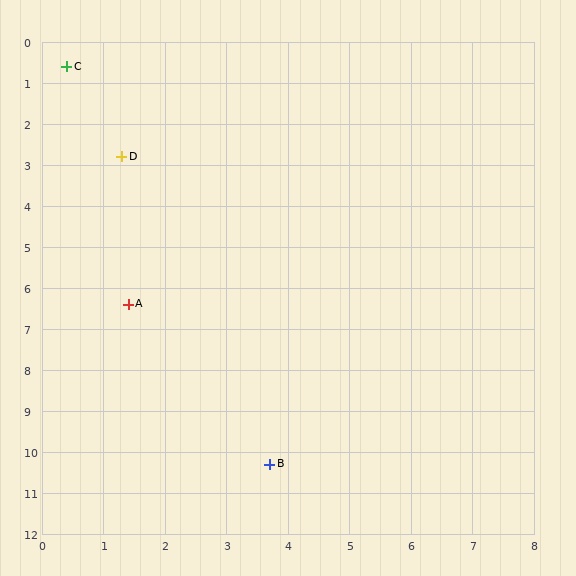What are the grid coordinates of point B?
Point B is at approximately (3.7, 10.3).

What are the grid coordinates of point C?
Point C is at approximately (0.4, 0.6).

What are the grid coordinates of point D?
Point D is at approximately (1.3, 2.8).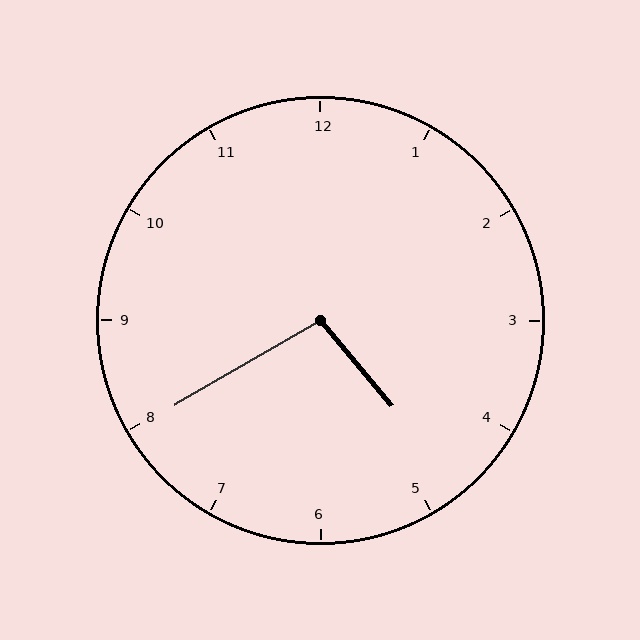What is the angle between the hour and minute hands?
Approximately 100 degrees.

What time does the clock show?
4:40.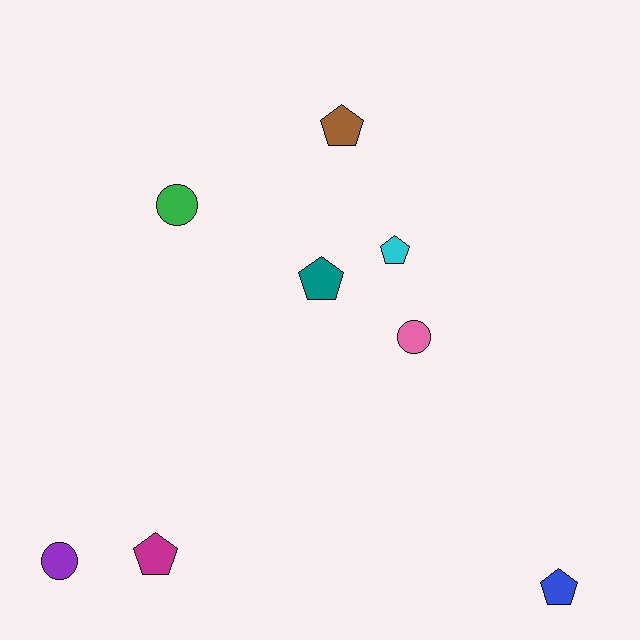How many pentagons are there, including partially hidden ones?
There are 5 pentagons.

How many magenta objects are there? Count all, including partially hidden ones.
There is 1 magenta object.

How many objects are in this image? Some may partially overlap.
There are 8 objects.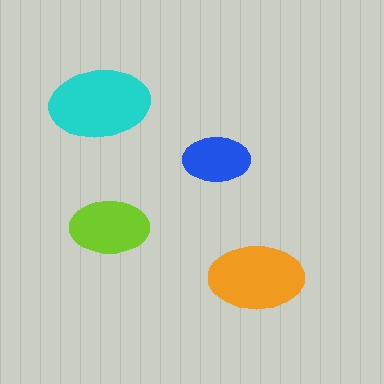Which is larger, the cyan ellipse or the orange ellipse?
The cyan one.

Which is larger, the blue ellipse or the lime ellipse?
The lime one.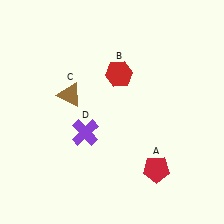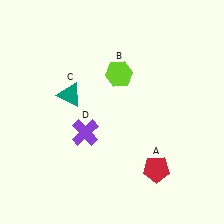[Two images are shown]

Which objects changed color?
B changed from red to lime. C changed from brown to teal.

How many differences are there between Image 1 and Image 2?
There are 2 differences between the two images.